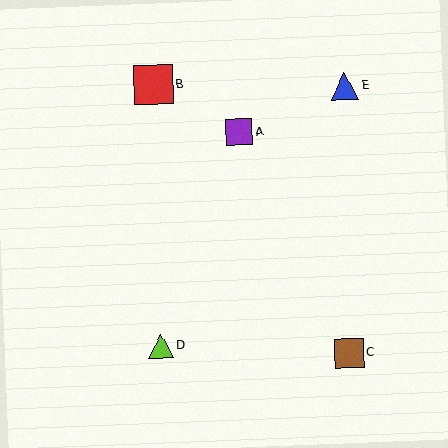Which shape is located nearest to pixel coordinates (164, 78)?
The red square (labeled B) at (153, 85) is nearest to that location.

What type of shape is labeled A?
Shape A is a purple square.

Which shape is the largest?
The red square (labeled B) is the largest.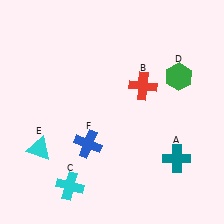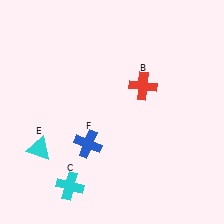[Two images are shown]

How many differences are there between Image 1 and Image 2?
There are 2 differences between the two images.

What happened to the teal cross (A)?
The teal cross (A) was removed in Image 2. It was in the bottom-right area of Image 1.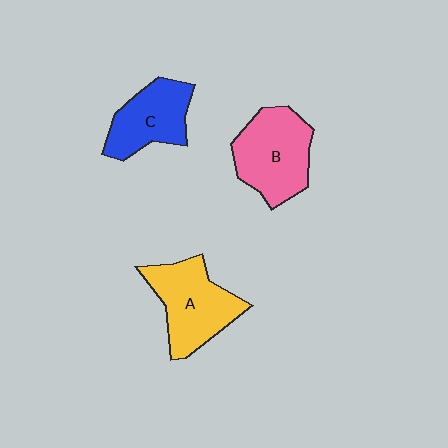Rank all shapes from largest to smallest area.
From largest to smallest: B (pink), A (yellow), C (blue).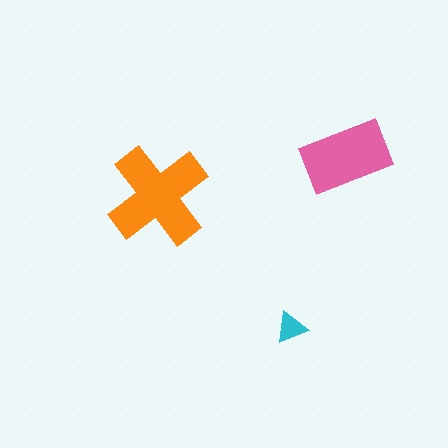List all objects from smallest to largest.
The cyan triangle, the pink rectangle, the orange cross.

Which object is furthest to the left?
The orange cross is leftmost.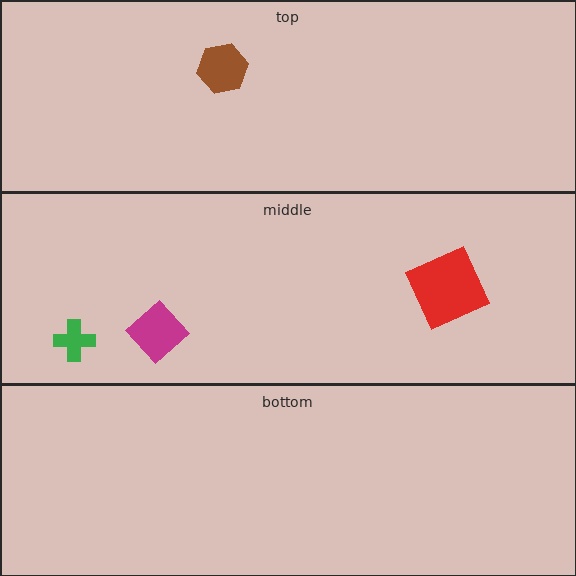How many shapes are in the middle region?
3.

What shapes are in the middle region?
The red square, the green cross, the magenta diamond.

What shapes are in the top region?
The brown hexagon.